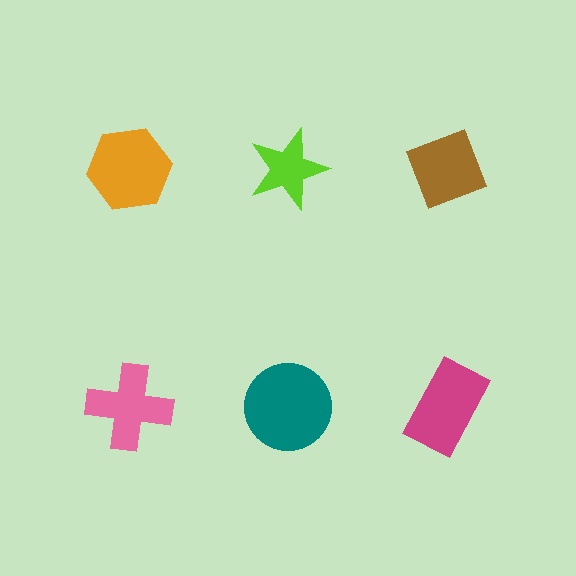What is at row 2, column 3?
A magenta rectangle.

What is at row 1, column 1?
An orange hexagon.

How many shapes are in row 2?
3 shapes.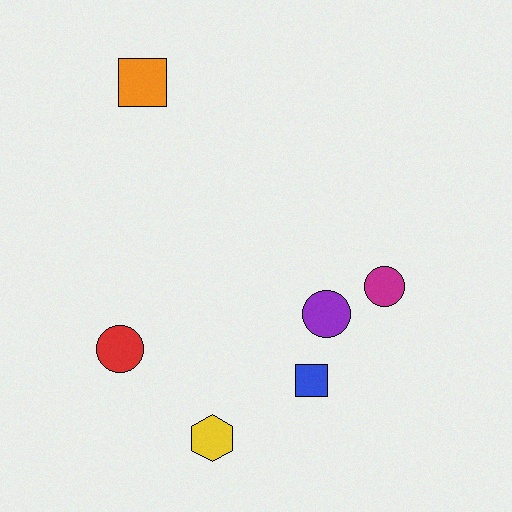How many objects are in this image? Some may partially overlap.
There are 6 objects.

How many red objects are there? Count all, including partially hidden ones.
There is 1 red object.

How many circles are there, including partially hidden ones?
There are 3 circles.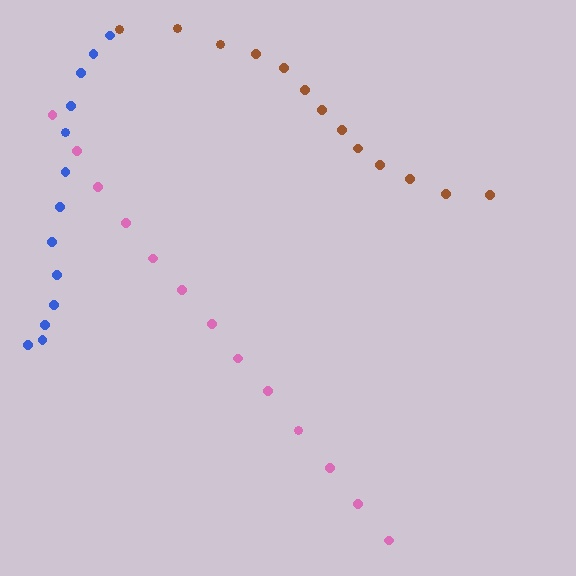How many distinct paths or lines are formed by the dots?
There are 3 distinct paths.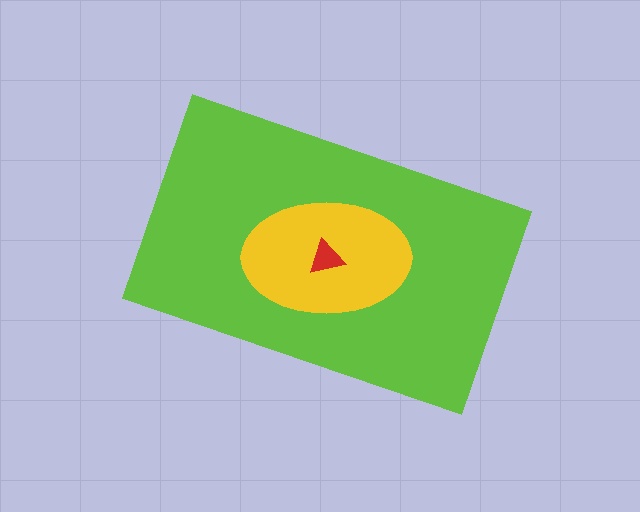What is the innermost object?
The red triangle.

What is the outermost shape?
The lime rectangle.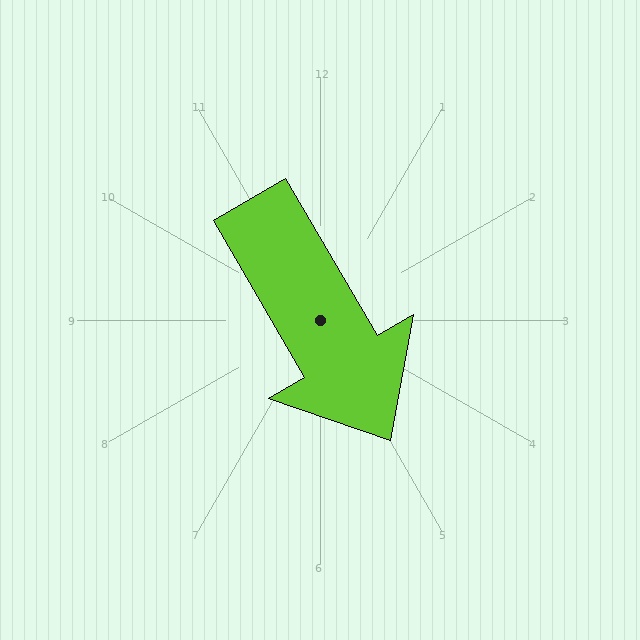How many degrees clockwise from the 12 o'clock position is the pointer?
Approximately 150 degrees.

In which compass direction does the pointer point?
Southeast.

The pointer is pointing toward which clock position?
Roughly 5 o'clock.